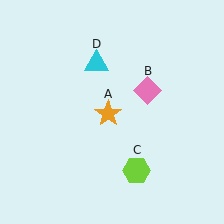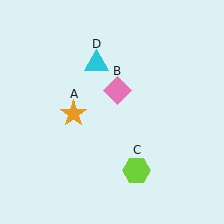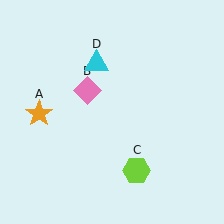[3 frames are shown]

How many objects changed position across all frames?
2 objects changed position: orange star (object A), pink diamond (object B).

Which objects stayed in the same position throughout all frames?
Lime hexagon (object C) and cyan triangle (object D) remained stationary.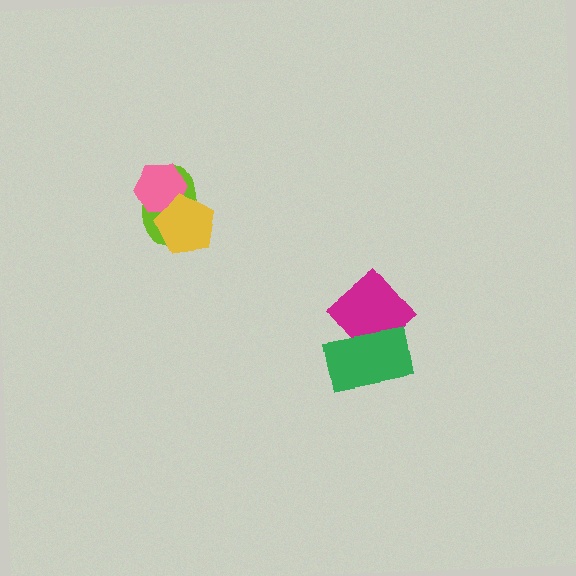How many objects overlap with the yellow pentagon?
2 objects overlap with the yellow pentagon.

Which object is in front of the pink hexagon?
The yellow pentagon is in front of the pink hexagon.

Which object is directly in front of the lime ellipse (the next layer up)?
The pink hexagon is directly in front of the lime ellipse.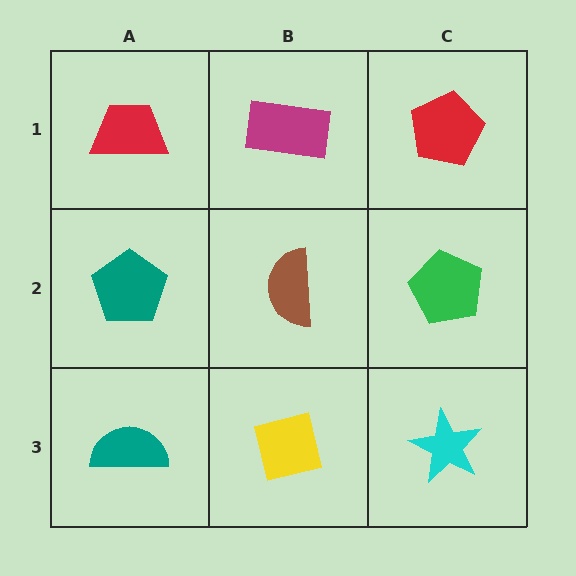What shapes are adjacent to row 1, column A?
A teal pentagon (row 2, column A), a magenta rectangle (row 1, column B).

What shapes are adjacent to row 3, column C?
A green pentagon (row 2, column C), a yellow square (row 3, column B).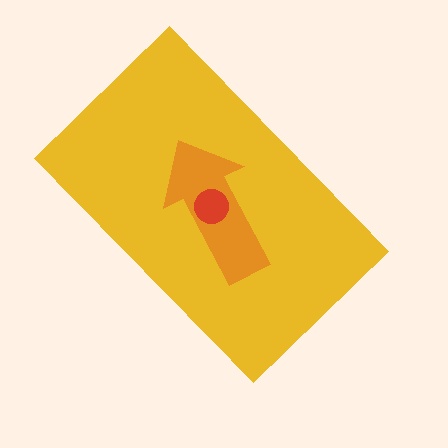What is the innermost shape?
The red circle.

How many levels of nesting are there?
3.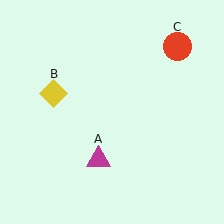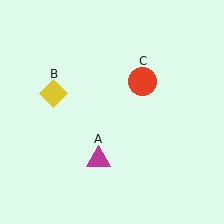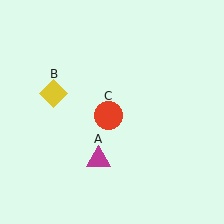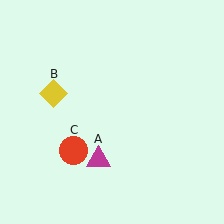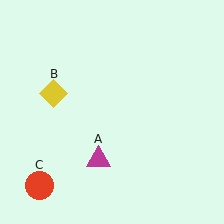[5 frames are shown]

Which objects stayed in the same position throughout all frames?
Magenta triangle (object A) and yellow diamond (object B) remained stationary.